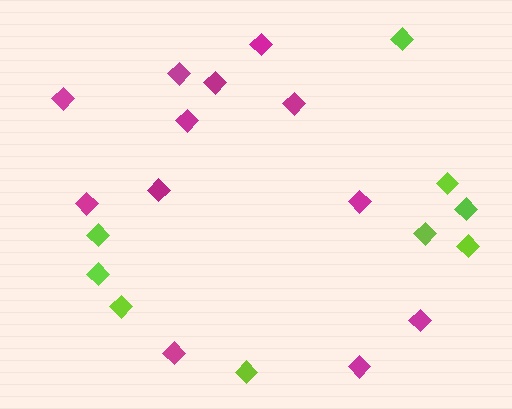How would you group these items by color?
There are 2 groups: one group of lime diamonds (9) and one group of magenta diamonds (12).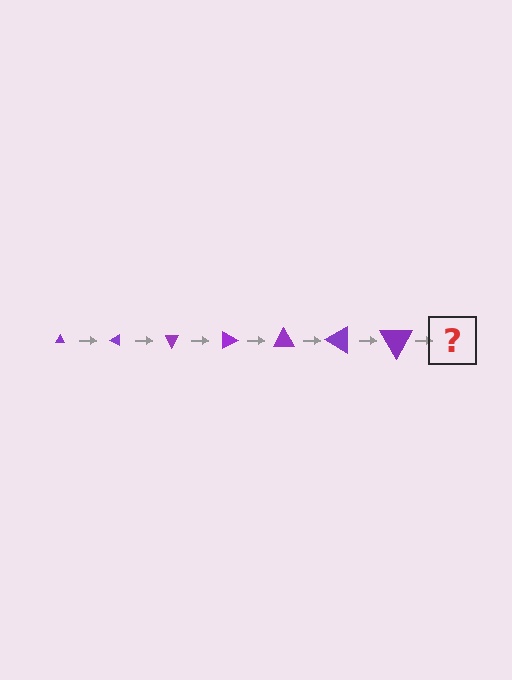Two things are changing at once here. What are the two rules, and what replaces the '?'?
The two rules are that the triangle grows larger each step and it rotates 30 degrees each step. The '?' should be a triangle, larger than the previous one and rotated 210 degrees from the start.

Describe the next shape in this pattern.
It should be a triangle, larger than the previous one and rotated 210 degrees from the start.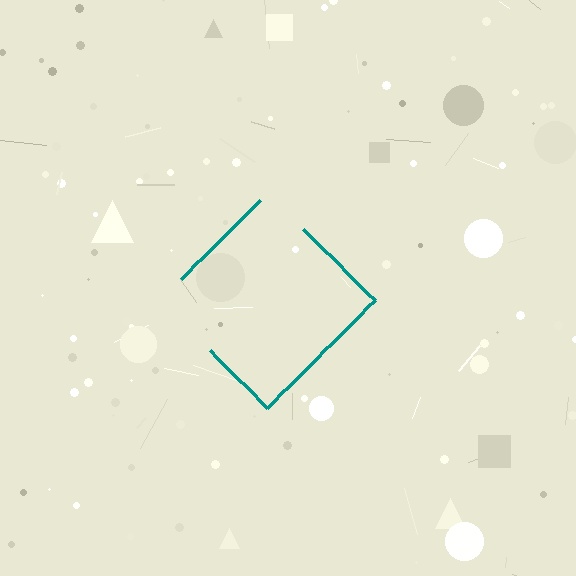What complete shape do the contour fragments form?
The contour fragments form a diamond.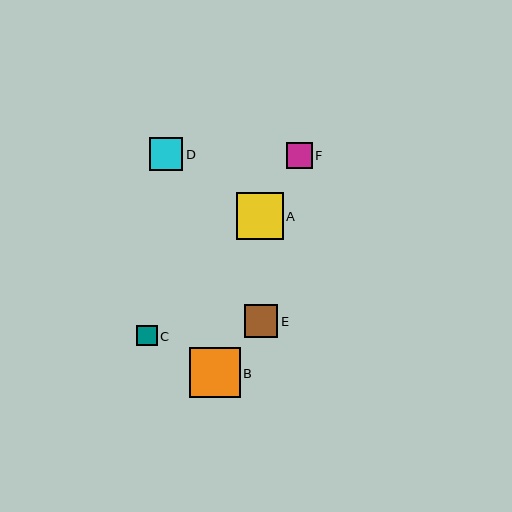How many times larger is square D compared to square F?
Square D is approximately 1.3 times the size of square F.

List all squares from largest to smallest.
From largest to smallest: B, A, E, D, F, C.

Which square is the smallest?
Square C is the smallest with a size of approximately 21 pixels.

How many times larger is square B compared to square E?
Square B is approximately 1.5 times the size of square E.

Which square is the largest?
Square B is the largest with a size of approximately 50 pixels.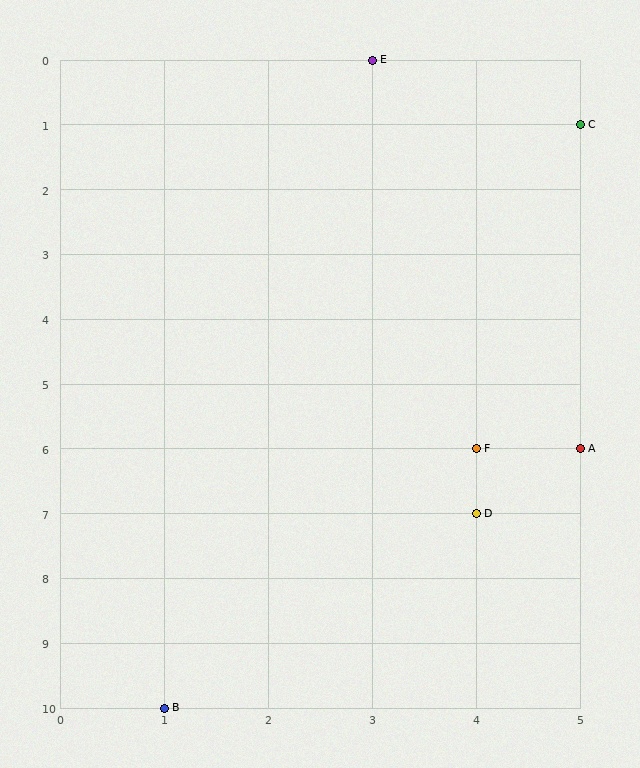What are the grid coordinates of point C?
Point C is at grid coordinates (5, 1).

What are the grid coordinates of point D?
Point D is at grid coordinates (4, 7).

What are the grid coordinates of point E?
Point E is at grid coordinates (3, 0).